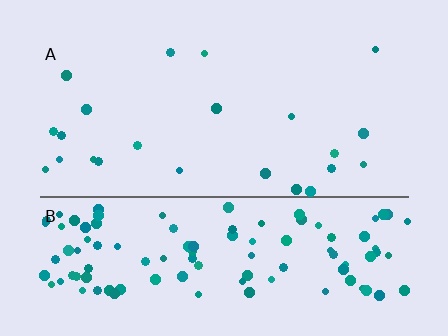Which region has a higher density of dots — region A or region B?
B (the bottom).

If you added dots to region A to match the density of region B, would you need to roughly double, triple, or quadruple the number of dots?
Approximately quadruple.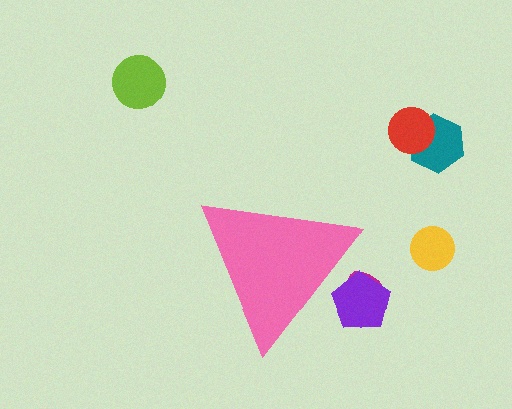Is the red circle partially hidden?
No, the red circle is fully visible.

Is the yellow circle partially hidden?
No, the yellow circle is fully visible.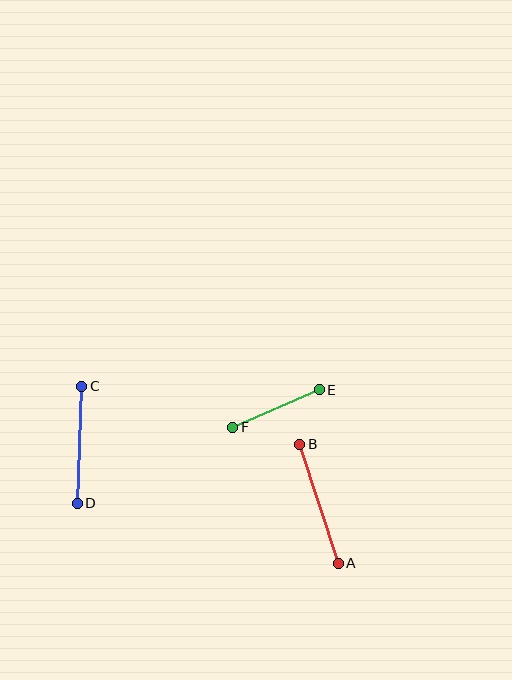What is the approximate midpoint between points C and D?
The midpoint is at approximately (80, 445) pixels.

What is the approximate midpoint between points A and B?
The midpoint is at approximately (319, 504) pixels.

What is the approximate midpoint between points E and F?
The midpoint is at approximately (276, 409) pixels.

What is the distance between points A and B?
The distance is approximately 125 pixels.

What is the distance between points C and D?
The distance is approximately 117 pixels.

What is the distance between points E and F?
The distance is approximately 95 pixels.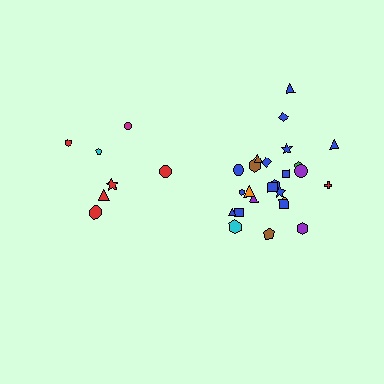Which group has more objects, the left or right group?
The right group.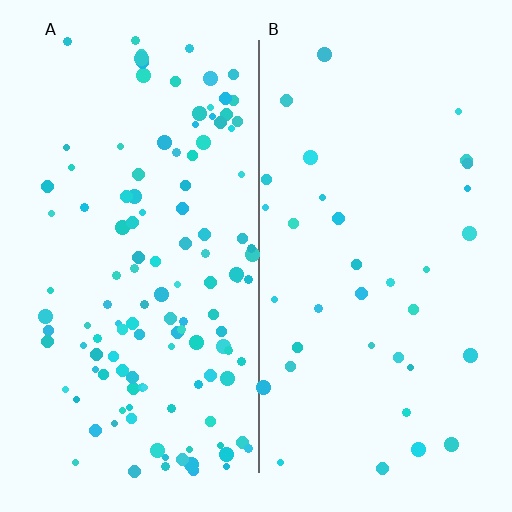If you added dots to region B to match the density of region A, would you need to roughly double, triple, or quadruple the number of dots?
Approximately quadruple.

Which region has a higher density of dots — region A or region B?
A (the left).